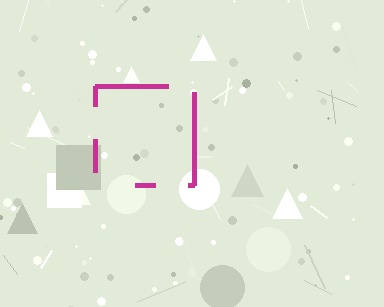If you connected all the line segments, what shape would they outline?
They would outline a square.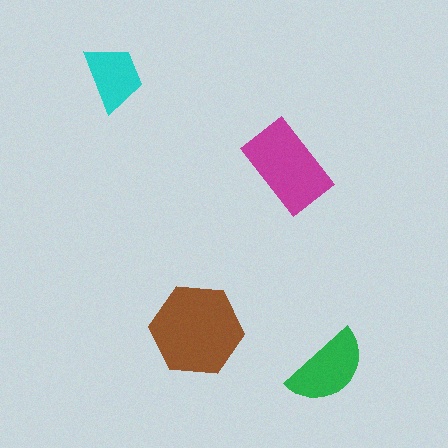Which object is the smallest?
The cyan trapezoid.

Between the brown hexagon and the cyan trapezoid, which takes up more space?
The brown hexagon.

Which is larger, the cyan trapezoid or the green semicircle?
The green semicircle.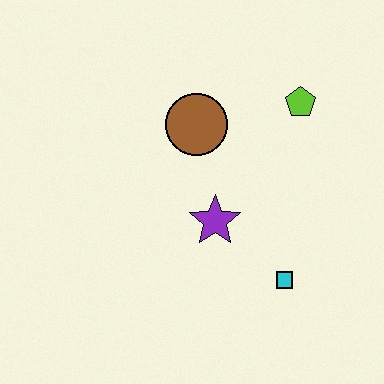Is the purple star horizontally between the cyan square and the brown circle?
Yes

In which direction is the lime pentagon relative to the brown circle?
The lime pentagon is to the right of the brown circle.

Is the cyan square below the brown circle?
Yes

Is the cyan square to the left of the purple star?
No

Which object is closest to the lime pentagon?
The brown circle is closest to the lime pentagon.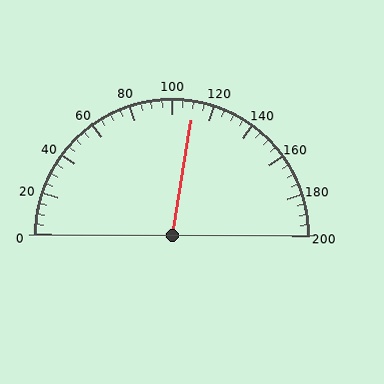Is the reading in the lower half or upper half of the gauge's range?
The reading is in the upper half of the range (0 to 200).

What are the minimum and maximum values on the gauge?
The gauge ranges from 0 to 200.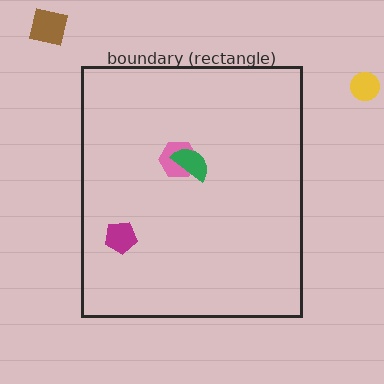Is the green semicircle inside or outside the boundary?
Inside.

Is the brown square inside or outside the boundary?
Outside.